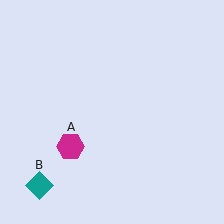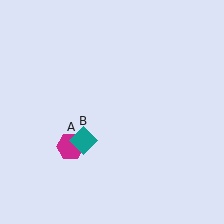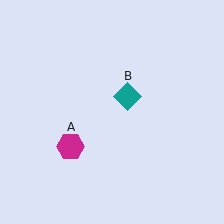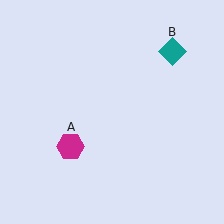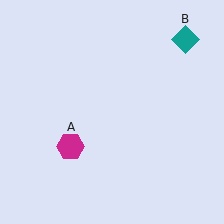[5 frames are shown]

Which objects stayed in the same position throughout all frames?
Magenta hexagon (object A) remained stationary.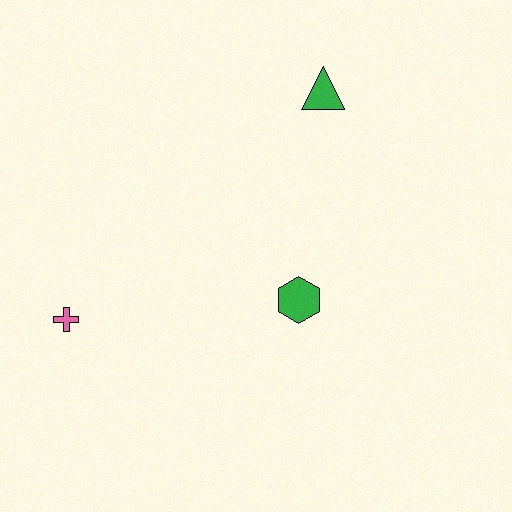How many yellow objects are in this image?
There are no yellow objects.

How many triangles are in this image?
There is 1 triangle.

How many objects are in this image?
There are 3 objects.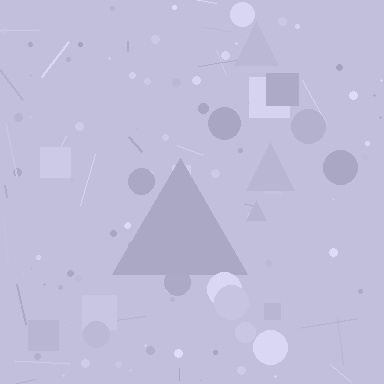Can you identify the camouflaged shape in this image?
The camouflaged shape is a triangle.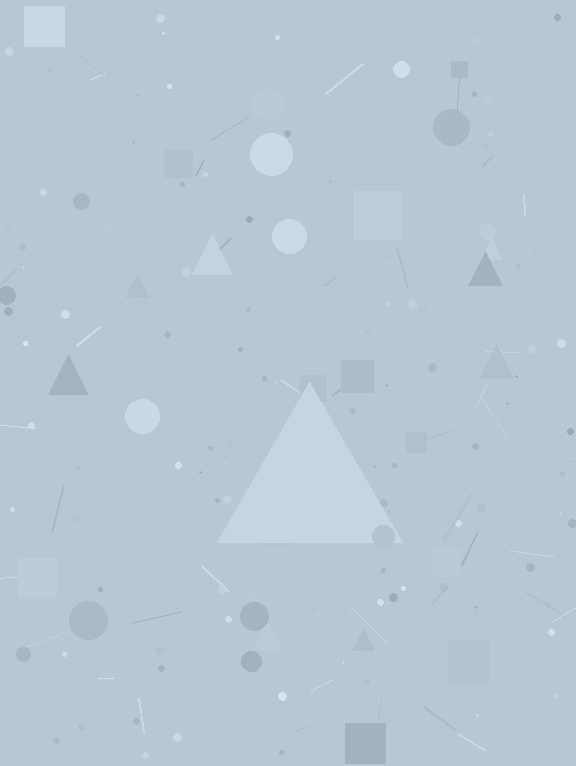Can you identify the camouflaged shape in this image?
The camouflaged shape is a triangle.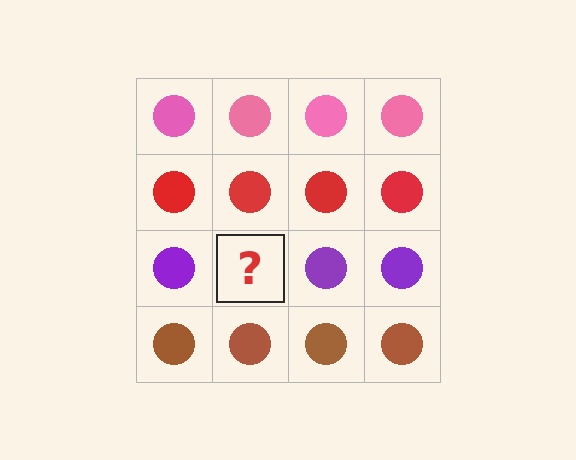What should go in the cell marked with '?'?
The missing cell should contain a purple circle.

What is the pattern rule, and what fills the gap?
The rule is that each row has a consistent color. The gap should be filled with a purple circle.